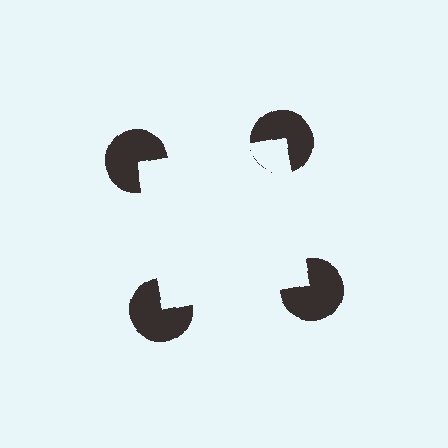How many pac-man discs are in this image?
There are 4 — one at each vertex of the illusory square.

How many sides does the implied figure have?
4 sides.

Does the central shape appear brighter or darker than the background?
It typically appears slightly brighter than the background, even though no actual brightness change is drawn.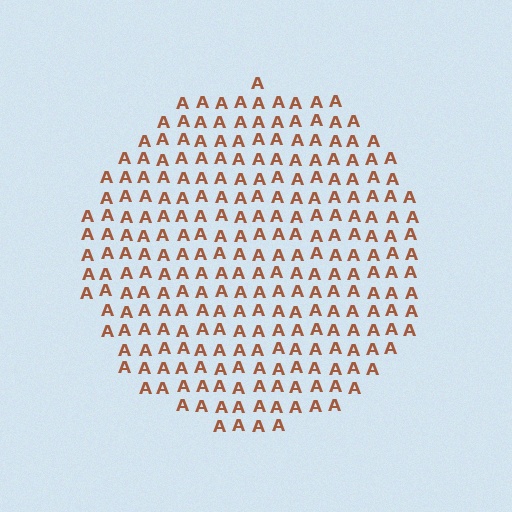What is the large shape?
The large shape is a circle.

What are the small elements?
The small elements are letter A's.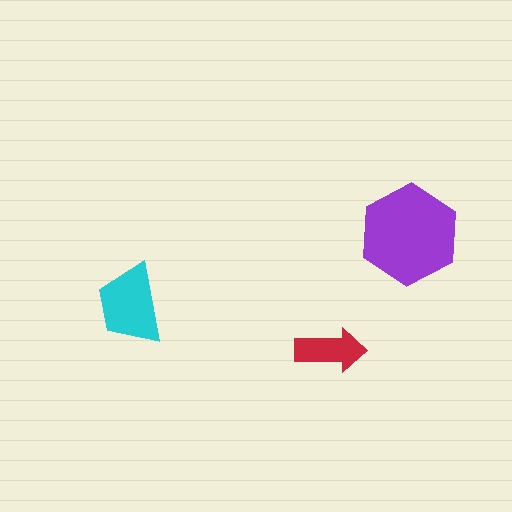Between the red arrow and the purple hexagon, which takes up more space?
The purple hexagon.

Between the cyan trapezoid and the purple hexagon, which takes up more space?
The purple hexagon.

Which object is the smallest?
The red arrow.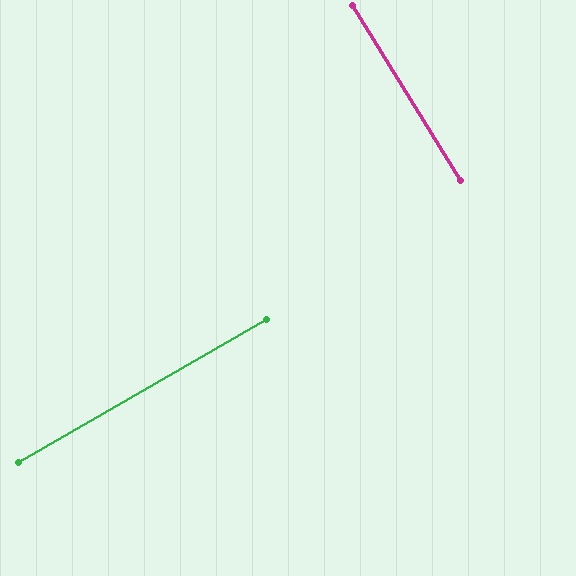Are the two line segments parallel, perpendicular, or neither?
Perpendicular — they meet at approximately 88°.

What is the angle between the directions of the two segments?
Approximately 88 degrees.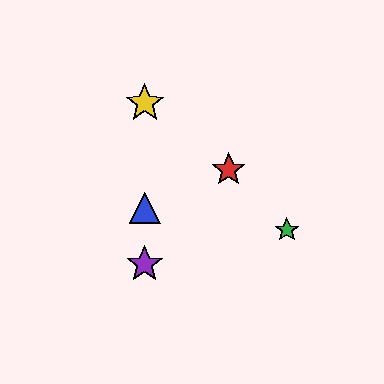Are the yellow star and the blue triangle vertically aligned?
Yes, both are at x≈145.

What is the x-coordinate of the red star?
The red star is at x≈229.